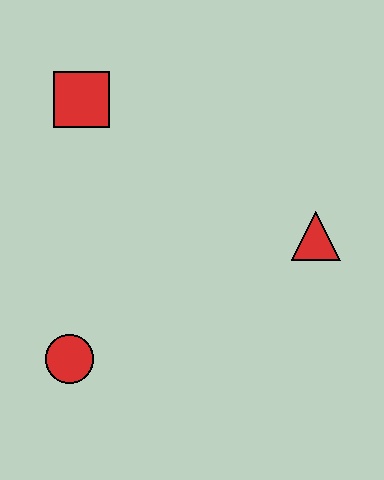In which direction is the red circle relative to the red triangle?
The red circle is to the left of the red triangle.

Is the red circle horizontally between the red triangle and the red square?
No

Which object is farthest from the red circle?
The red triangle is farthest from the red circle.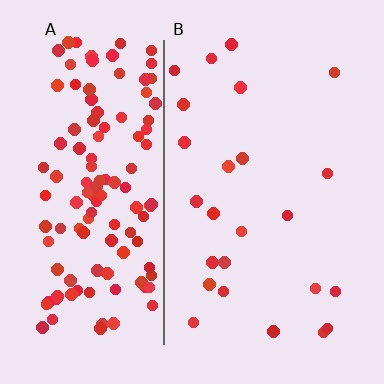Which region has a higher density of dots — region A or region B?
A (the left).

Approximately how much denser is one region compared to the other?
Approximately 5.4× — region A over region B.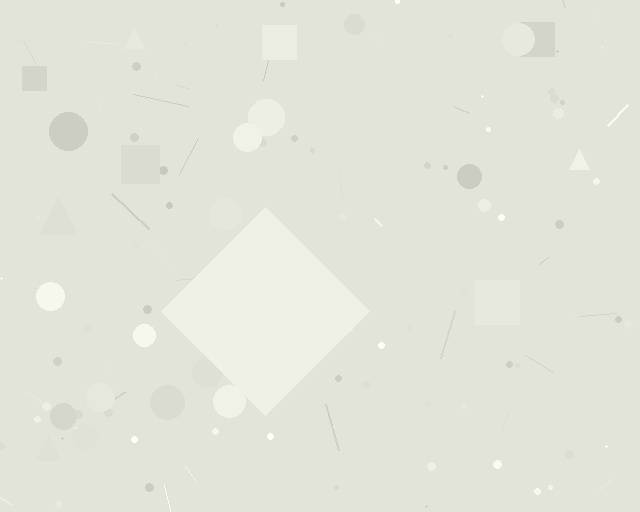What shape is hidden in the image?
A diamond is hidden in the image.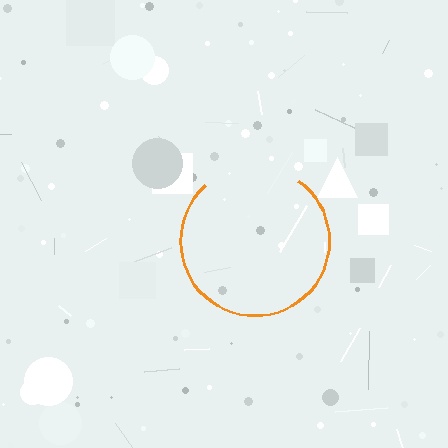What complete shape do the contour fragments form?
The contour fragments form a circle.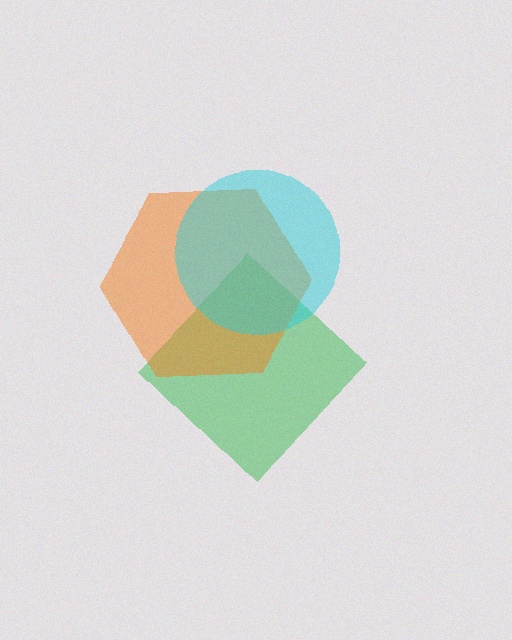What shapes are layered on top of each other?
The layered shapes are: a green diamond, an orange hexagon, a cyan circle.